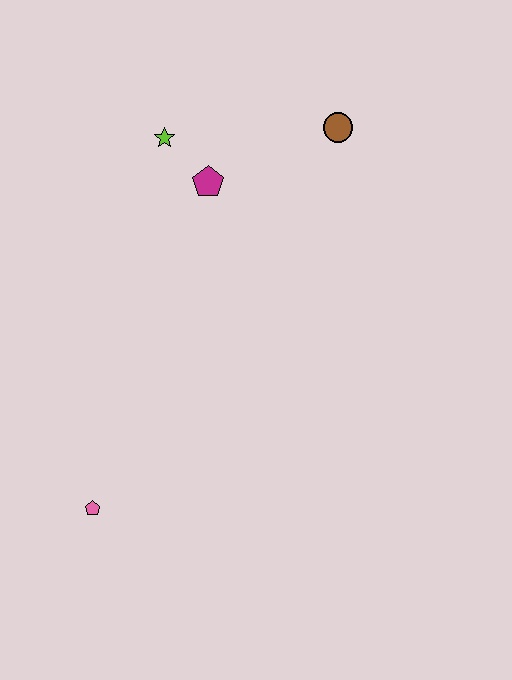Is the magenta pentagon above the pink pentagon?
Yes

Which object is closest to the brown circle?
The magenta pentagon is closest to the brown circle.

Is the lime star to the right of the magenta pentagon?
No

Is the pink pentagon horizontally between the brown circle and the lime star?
No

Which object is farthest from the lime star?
The pink pentagon is farthest from the lime star.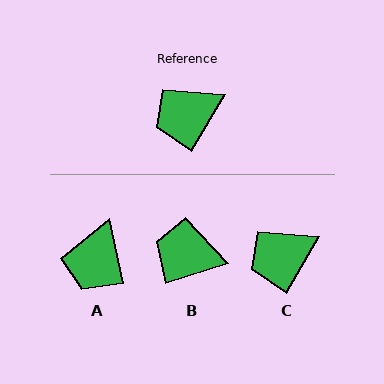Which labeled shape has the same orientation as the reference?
C.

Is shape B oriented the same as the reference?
No, it is off by about 43 degrees.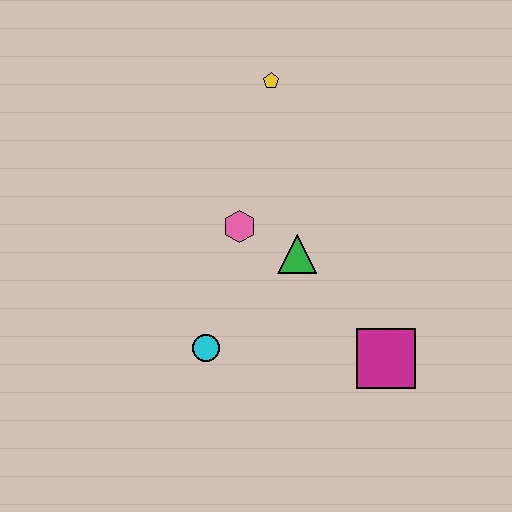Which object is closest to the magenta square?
The green triangle is closest to the magenta square.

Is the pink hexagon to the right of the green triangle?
No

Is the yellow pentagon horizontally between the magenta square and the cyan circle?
Yes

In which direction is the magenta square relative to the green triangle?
The magenta square is below the green triangle.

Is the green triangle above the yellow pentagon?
No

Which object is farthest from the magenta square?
The yellow pentagon is farthest from the magenta square.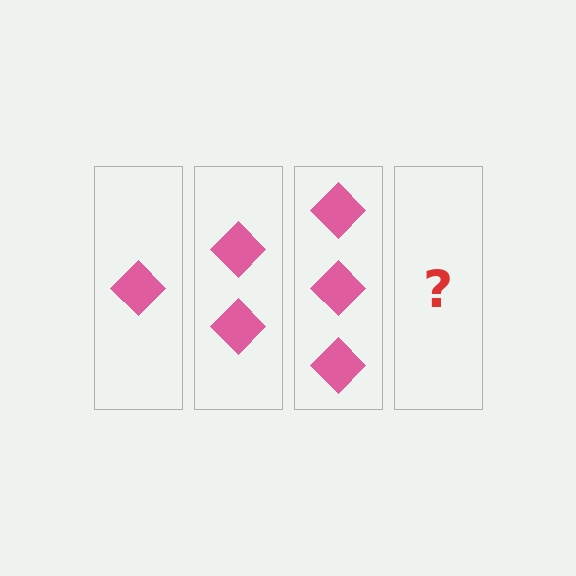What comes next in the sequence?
The next element should be 4 diamonds.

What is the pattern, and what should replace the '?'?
The pattern is that each step adds one more diamond. The '?' should be 4 diamonds.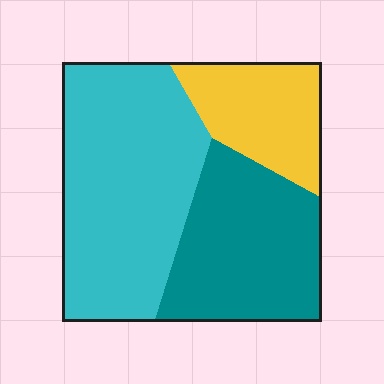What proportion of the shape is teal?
Teal takes up about one third (1/3) of the shape.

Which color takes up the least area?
Yellow, at roughly 20%.